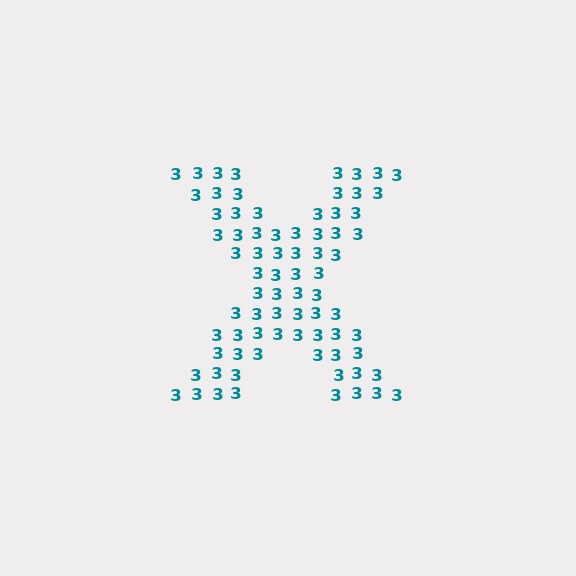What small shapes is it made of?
It is made of small digit 3's.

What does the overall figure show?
The overall figure shows the letter X.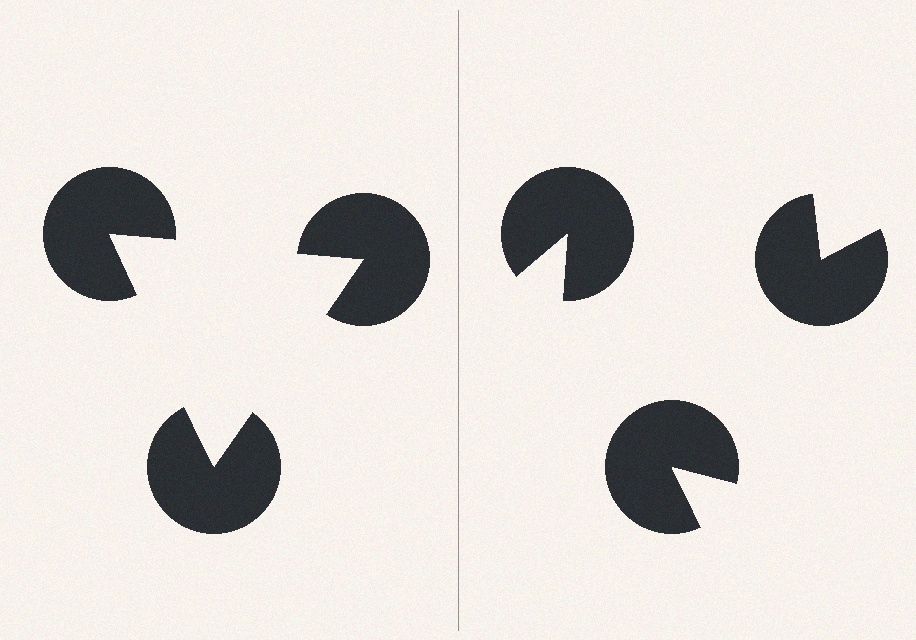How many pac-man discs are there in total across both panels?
6 — 3 on each side.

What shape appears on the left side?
An illusory triangle.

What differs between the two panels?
The pac-man discs are positioned identically on both sides; only the wedge orientations differ. On the left they align to a triangle; on the right they are misaligned.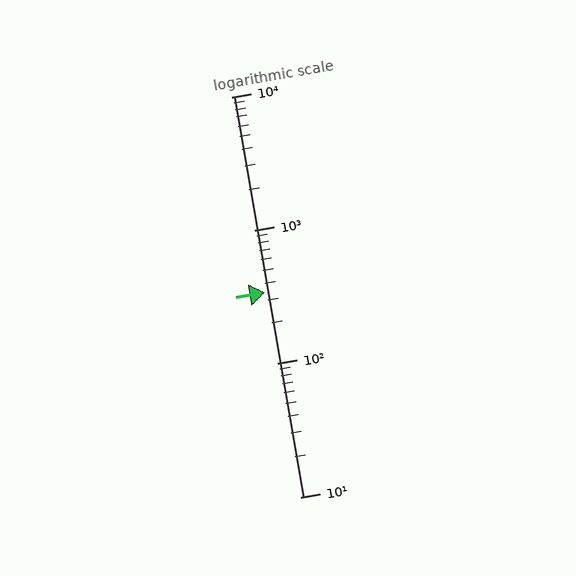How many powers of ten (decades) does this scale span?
The scale spans 3 decades, from 10 to 10000.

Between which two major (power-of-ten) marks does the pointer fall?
The pointer is between 100 and 1000.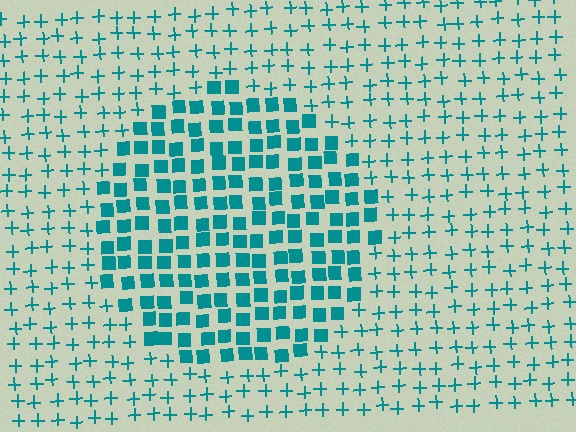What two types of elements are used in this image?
The image uses squares inside the circle region and plus signs outside it.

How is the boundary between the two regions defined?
The boundary is defined by a change in element shape: squares inside vs. plus signs outside. All elements share the same color and spacing.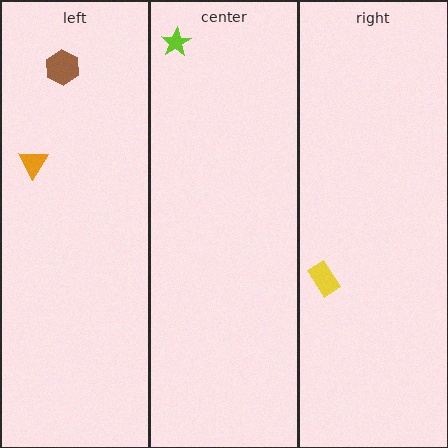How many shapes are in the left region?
2.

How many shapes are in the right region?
1.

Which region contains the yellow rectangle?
The right region.